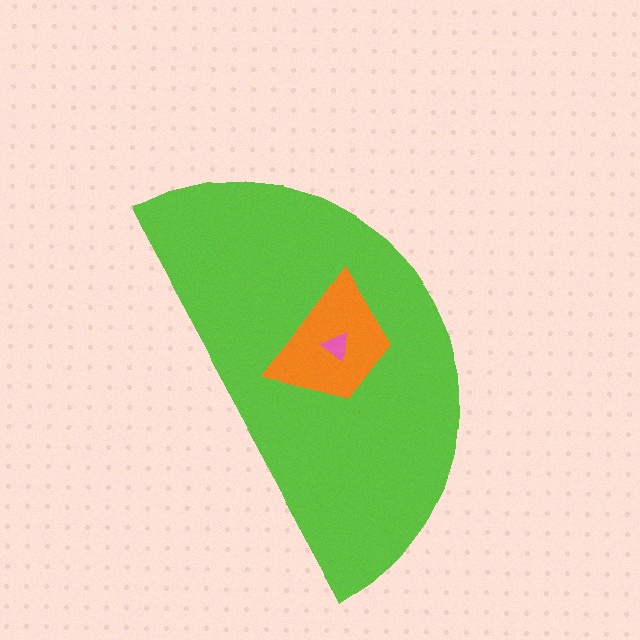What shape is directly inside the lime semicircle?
The orange trapezoid.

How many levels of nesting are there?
3.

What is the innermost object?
The pink triangle.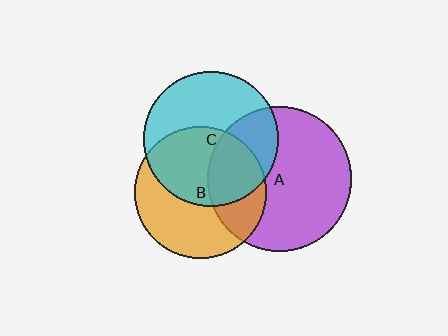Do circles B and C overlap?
Yes.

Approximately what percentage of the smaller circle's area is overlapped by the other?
Approximately 50%.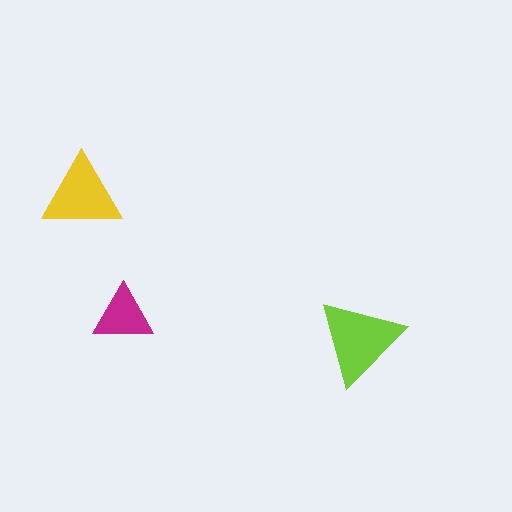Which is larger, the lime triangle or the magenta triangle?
The lime one.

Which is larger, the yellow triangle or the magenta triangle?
The yellow one.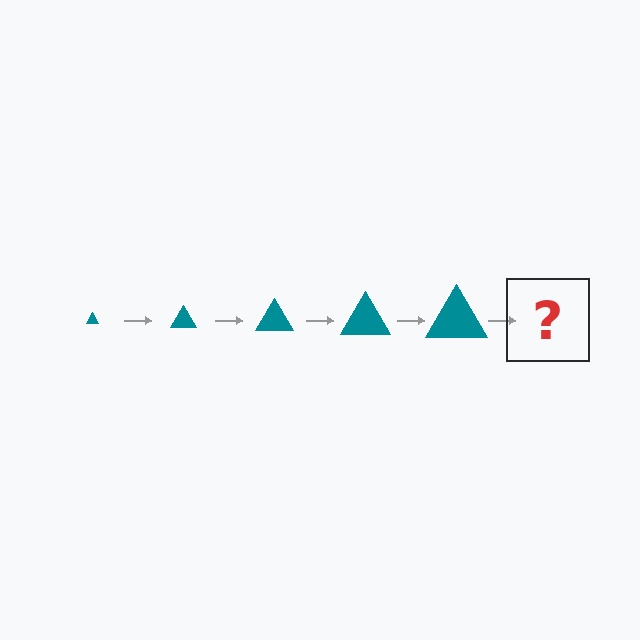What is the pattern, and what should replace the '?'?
The pattern is that the triangle gets progressively larger each step. The '?' should be a teal triangle, larger than the previous one.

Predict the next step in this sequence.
The next step is a teal triangle, larger than the previous one.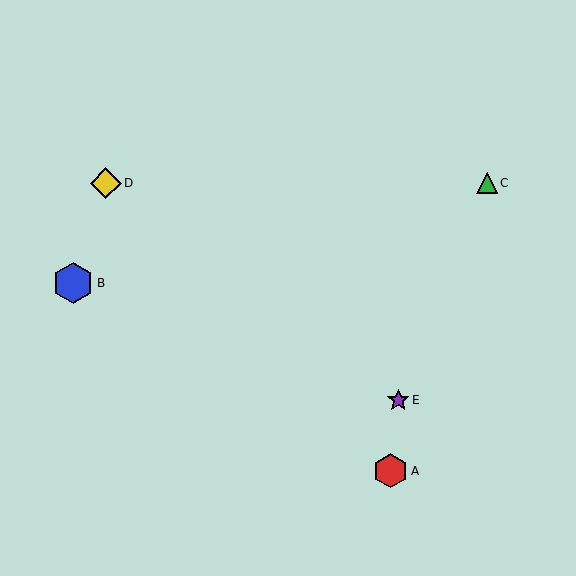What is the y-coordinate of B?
Object B is at y≈283.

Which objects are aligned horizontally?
Objects C, D are aligned horizontally.